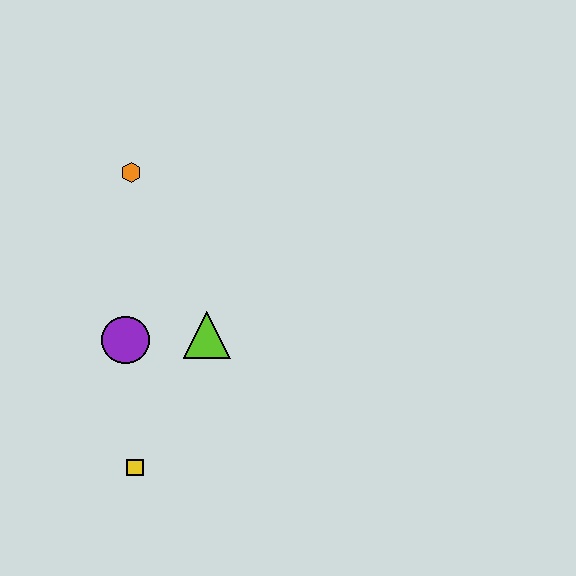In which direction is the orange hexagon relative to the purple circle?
The orange hexagon is above the purple circle.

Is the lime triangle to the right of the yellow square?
Yes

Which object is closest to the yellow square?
The purple circle is closest to the yellow square.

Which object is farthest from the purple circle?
The orange hexagon is farthest from the purple circle.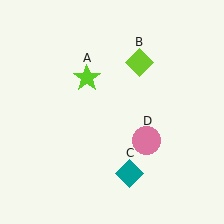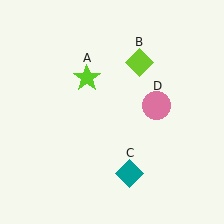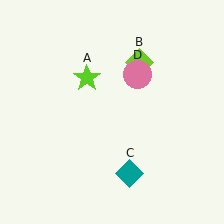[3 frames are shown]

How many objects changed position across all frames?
1 object changed position: pink circle (object D).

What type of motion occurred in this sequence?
The pink circle (object D) rotated counterclockwise around the center of the scene.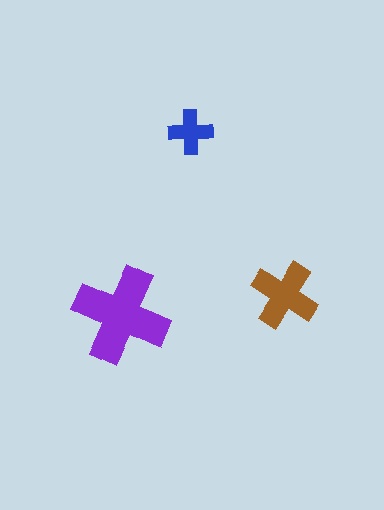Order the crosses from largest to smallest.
the purple one, the brown one, the blue one.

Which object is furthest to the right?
The brown cross is rightmost.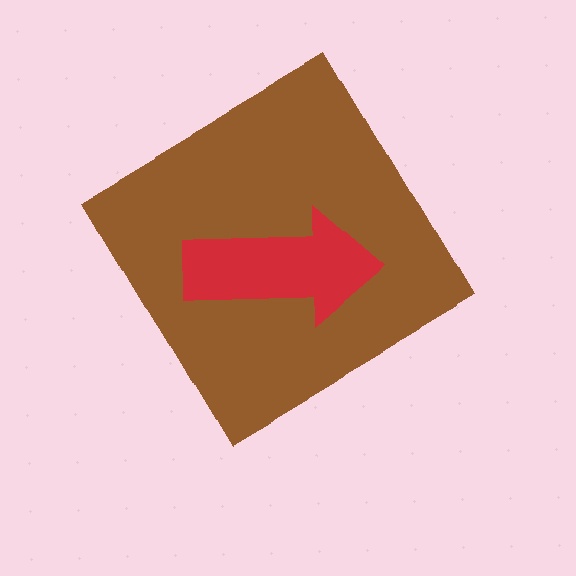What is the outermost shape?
The brown diamond.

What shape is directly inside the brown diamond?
The red arrow.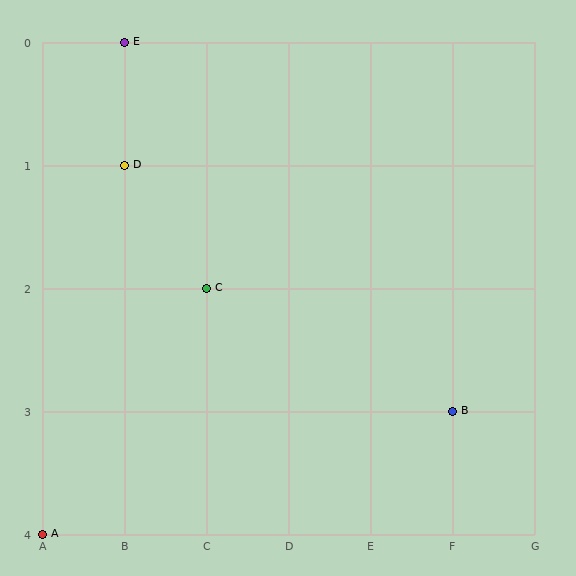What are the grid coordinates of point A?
Point A is at grid coordinates (A, 4).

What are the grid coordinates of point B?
Point B is at grid coordinates (F, 3).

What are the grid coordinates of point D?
Point D is at grid coordinates (B, 1).